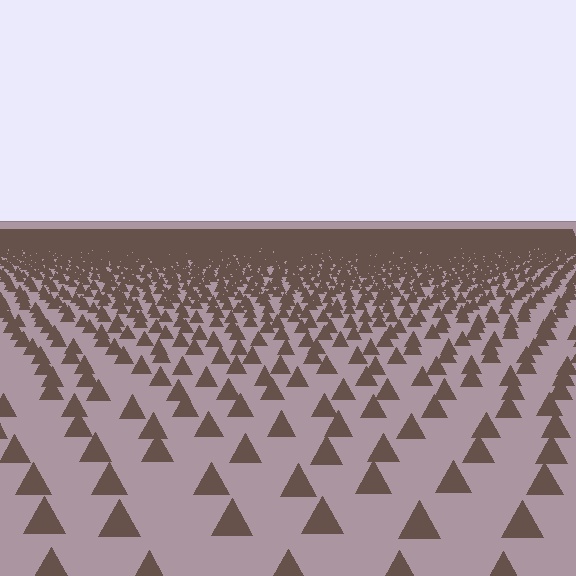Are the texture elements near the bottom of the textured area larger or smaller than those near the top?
Larger. Near the bottom, elements are closer to the viewer and appear at a bigger on-screen size.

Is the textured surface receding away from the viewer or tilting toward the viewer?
The surface is receding away from the viewer. Texture elements get smaller and denser toward the top.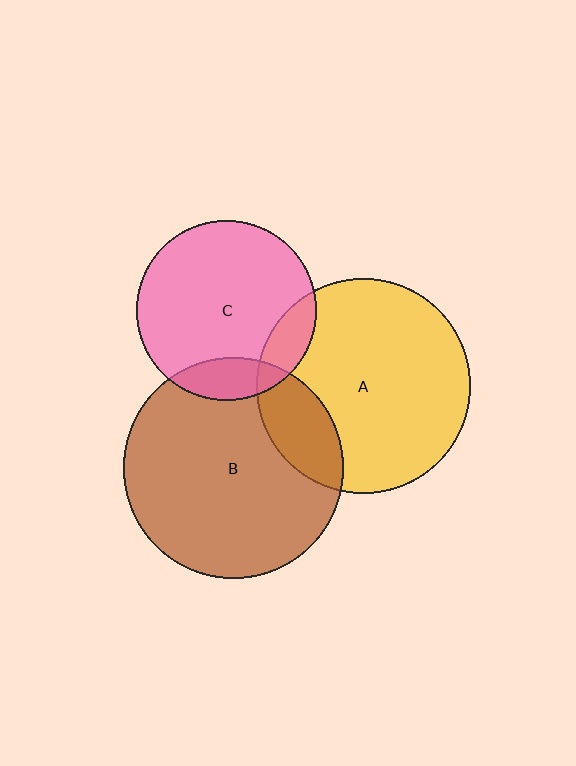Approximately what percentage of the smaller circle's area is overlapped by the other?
Approximately 15%.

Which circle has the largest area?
Circle B (brown).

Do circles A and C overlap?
Yes.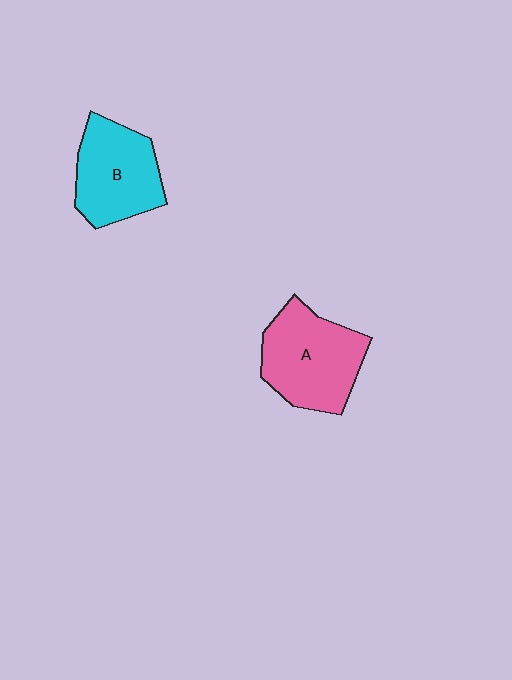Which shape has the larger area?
Shape A (pink).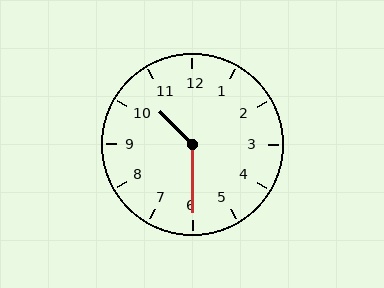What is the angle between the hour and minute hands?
Approximately 135 degrees.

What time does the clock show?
10:30.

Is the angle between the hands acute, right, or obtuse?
It is obtuse.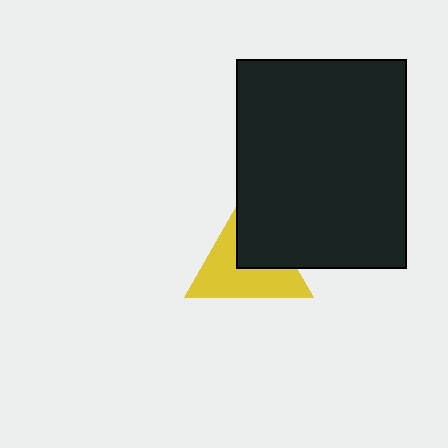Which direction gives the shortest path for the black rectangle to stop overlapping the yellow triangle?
Moving toward the upper-right gives the shortest separation.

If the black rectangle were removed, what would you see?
You would see the complete yellow triangle.